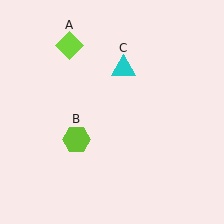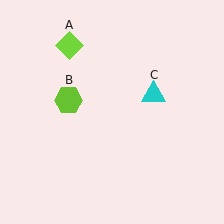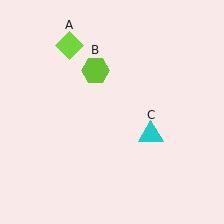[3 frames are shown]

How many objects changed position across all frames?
2 objects changed position: lime hexagon (object B), cyan triangle (object C).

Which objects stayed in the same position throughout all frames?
Lime diamond (object A) remained stationary.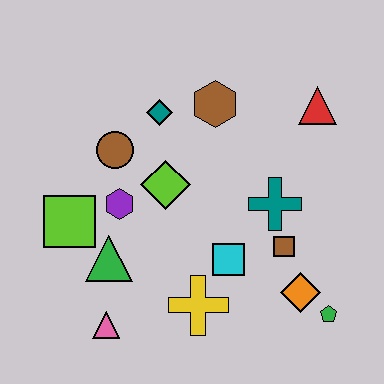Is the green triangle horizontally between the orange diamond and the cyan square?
No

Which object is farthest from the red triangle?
The pink triangle is farthest from the red triangle.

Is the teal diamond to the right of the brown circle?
Yes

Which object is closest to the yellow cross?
The cyan square is closest to the yellow cross.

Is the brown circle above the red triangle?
No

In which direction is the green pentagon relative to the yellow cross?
The green pentagon is to the right of the yellow cross.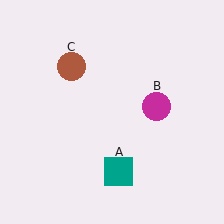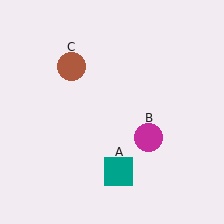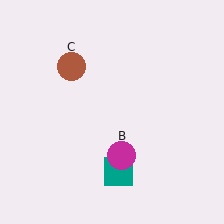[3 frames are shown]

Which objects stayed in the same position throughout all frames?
Teal square (object A) and brown circle (object C) remained stationary.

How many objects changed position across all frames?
1 object changed position: magenta circle (object B).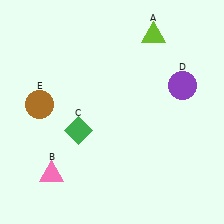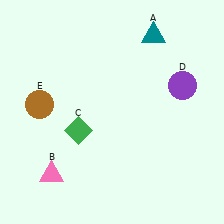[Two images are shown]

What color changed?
The triangle (A) changed from lime in Image 1 to teal in Image 2.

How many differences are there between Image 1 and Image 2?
There is 1 difference between the two images.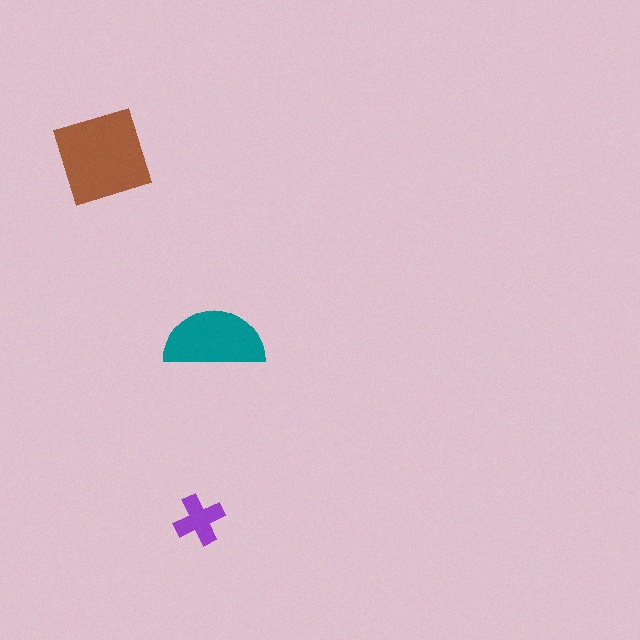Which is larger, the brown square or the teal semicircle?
The brown square.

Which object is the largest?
The brown square.